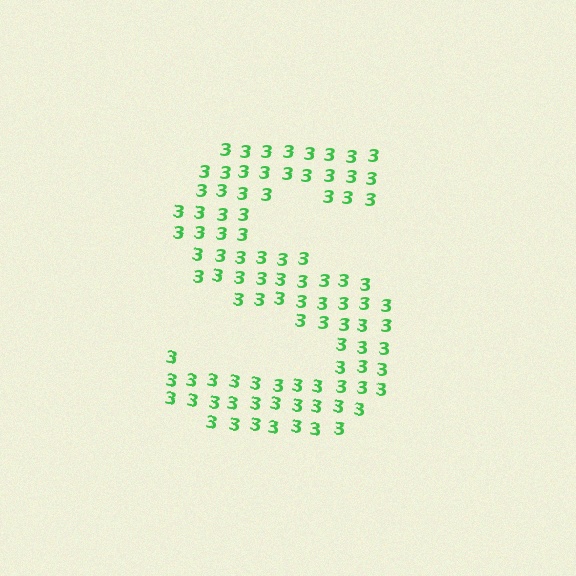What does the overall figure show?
The overall figure shows the letter S.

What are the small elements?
The small elements are digit 3's.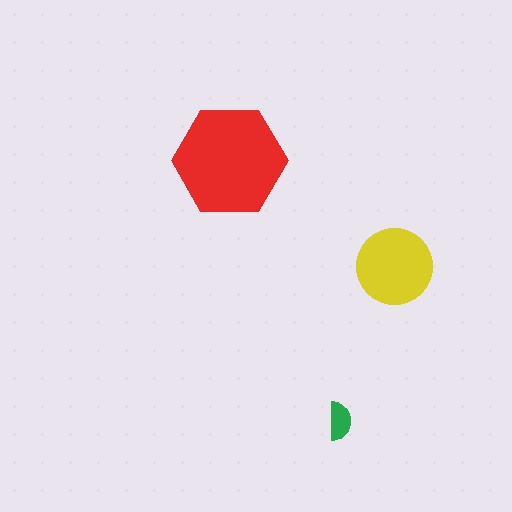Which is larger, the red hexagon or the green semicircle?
The red hexagon.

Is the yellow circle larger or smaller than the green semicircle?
Larger.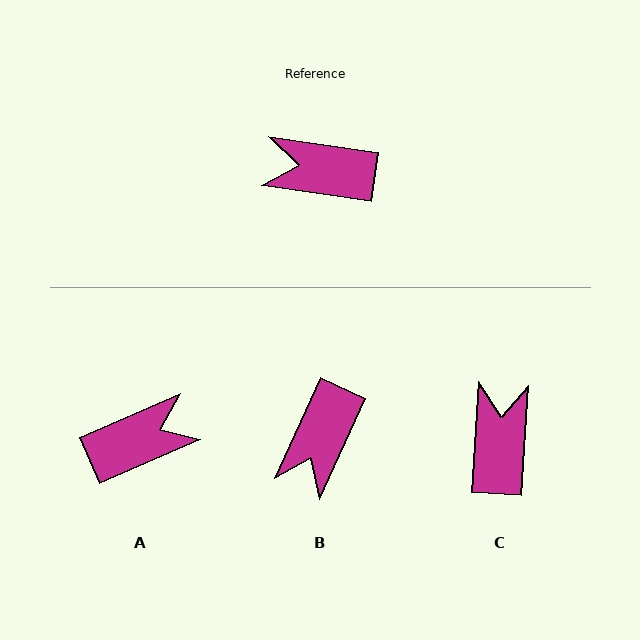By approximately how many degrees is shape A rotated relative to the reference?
Approximately 148 degrees clockwise.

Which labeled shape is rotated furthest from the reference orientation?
A, about 148 degrees away.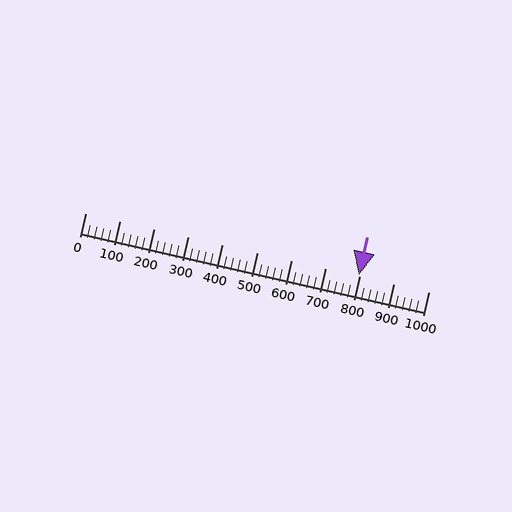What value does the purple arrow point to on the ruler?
The purple arrow points to approximately 796.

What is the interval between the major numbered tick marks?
The major tick marks are spaced 100 units apart.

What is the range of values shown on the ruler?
The ruler shows values from 0 to 1000.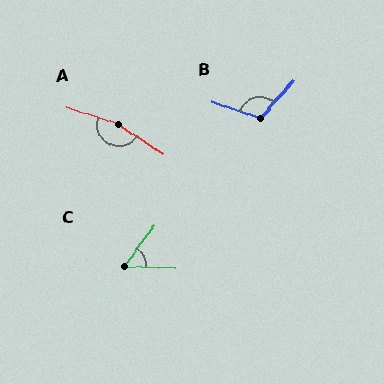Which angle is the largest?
A, at approximately 165 degrees.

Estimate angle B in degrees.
Approximately 112 degrees.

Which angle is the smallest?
C, at approximately 55 degrees.